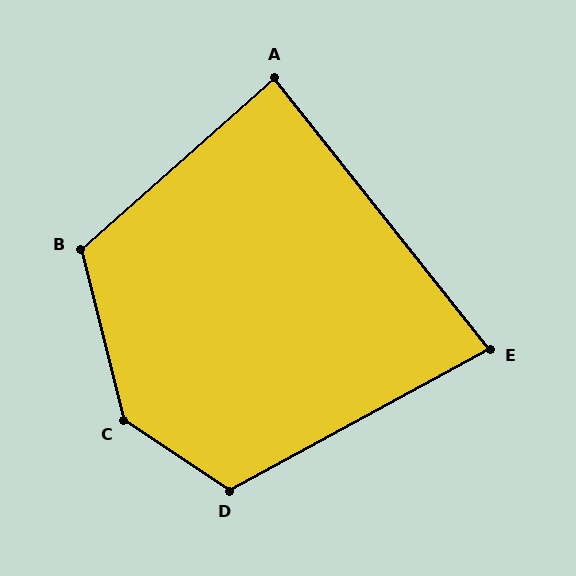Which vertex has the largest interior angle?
C, at approximately 138 degrees.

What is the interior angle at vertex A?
Approximately 87 degrees (approximately right).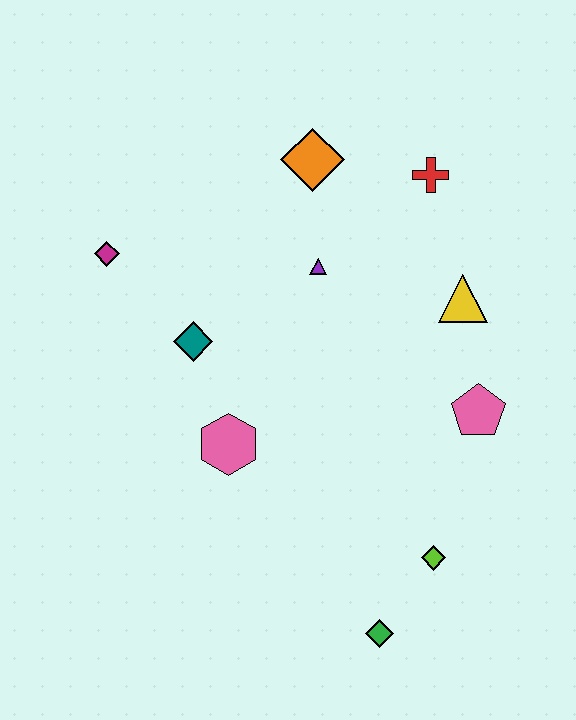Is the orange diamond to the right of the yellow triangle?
No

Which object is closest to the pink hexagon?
The teal diamond is closest to the pink hexagon.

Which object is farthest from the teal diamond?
The green diamond is farthest from the teal diamond.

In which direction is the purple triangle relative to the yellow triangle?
The purple triangle is to the left of the yellow triangle.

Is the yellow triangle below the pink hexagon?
No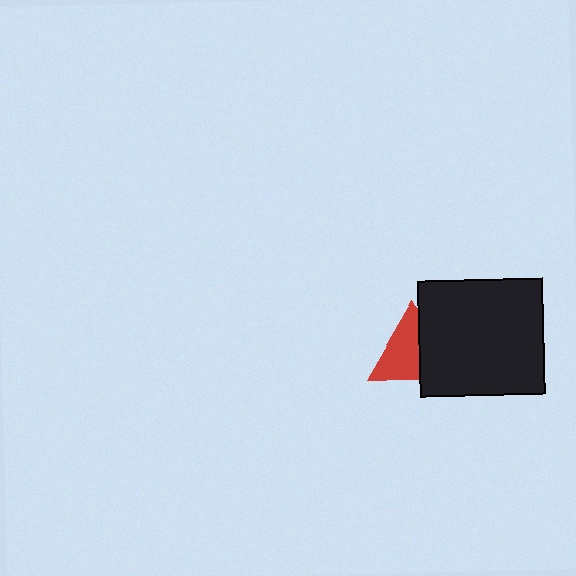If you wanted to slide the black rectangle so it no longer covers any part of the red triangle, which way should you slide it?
Slide it right — that is the most direct way to separate the two shapes.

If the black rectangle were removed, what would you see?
You would see the complete red triangle.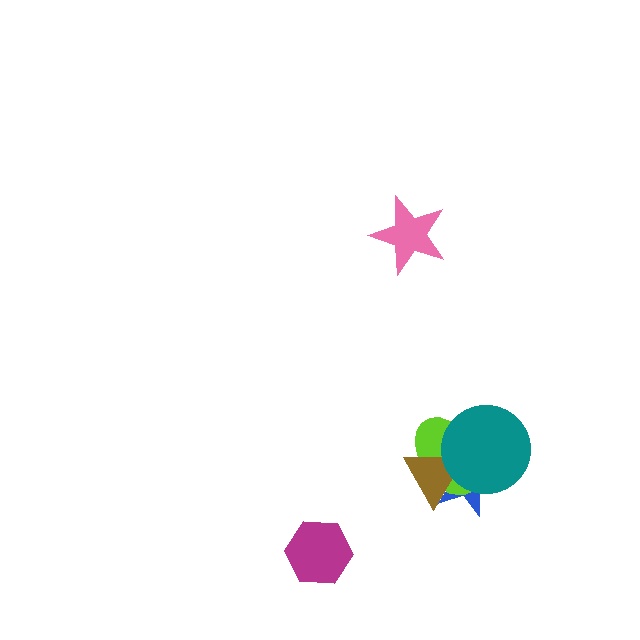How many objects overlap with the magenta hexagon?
0 objects overlap with the magenta hexagon.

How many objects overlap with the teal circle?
3 objects overlap with the teal circle.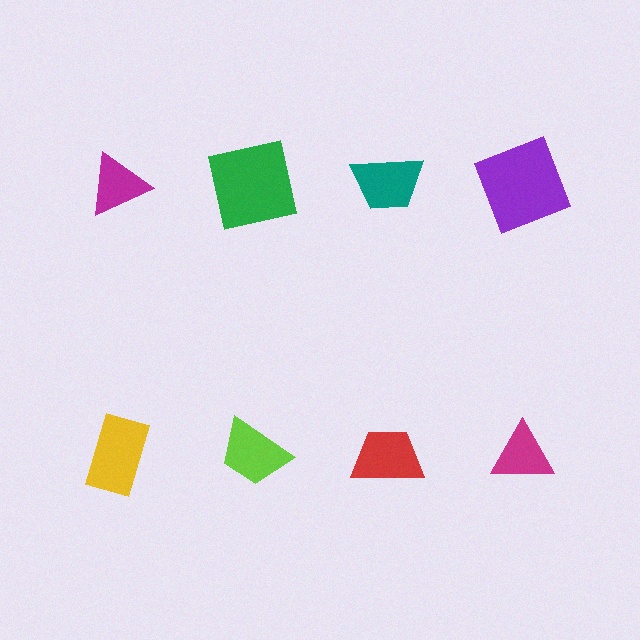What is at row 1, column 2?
A green square.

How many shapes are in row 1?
4 shapes.